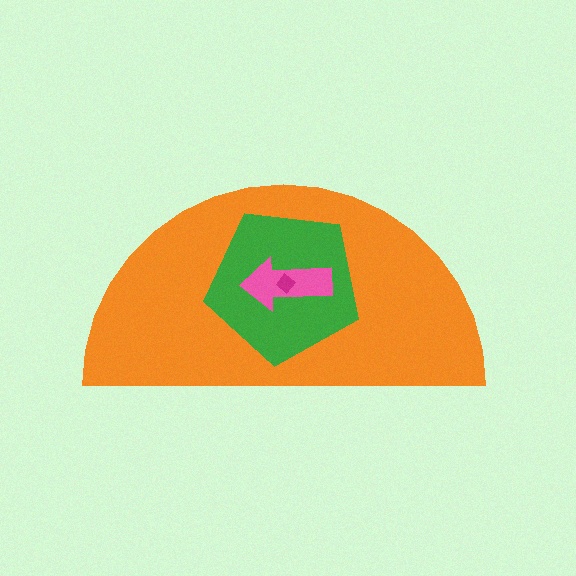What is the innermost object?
The magenta diamond.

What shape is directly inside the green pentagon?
The pink arrow.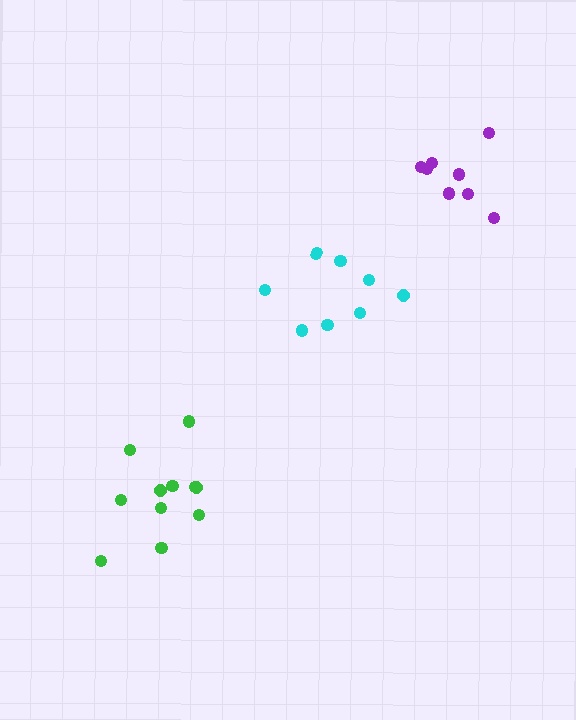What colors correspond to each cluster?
The clusters are colored: purple, green, cyan.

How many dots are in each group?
Group 1: 8 dots, Group 2: 11 dots, Group 3: 8 dots (27 total).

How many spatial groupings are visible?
There are 3 spatial groupings.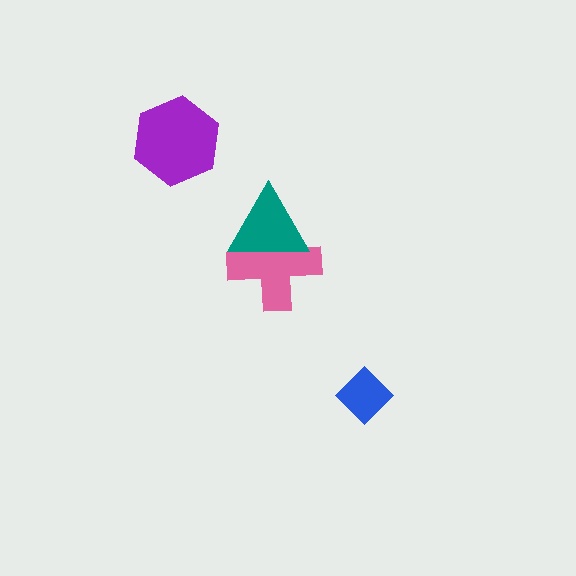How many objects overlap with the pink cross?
1 object overlaps with the pink cross.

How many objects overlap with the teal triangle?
1 object overlaps with the teal triangle.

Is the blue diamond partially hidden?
No, no other shape covers it.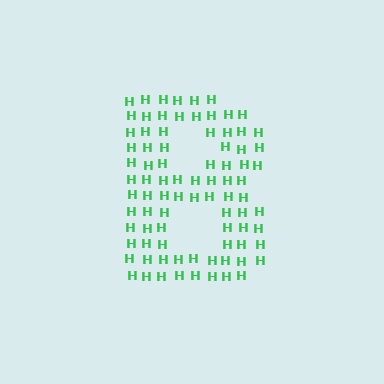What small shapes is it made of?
It is made of small letter H's.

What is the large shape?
The large shape is the letter B.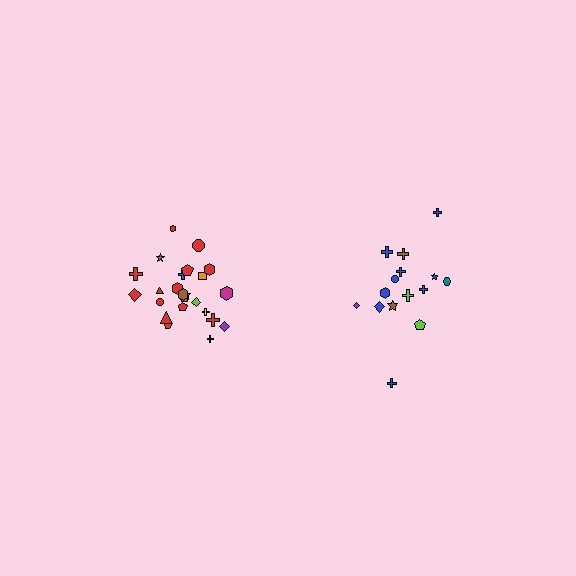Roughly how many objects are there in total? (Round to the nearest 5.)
Roughly 40 objects in total.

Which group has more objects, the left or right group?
The left group.